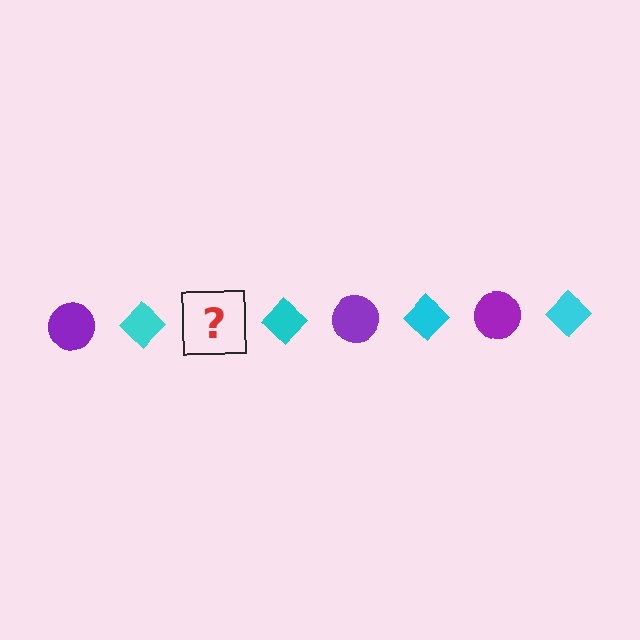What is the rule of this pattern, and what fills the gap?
The rule is that the pattern alternates between purple circle and cyan diamond. The gap should be filled with a purple circle.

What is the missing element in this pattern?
The missing element is a purple circle.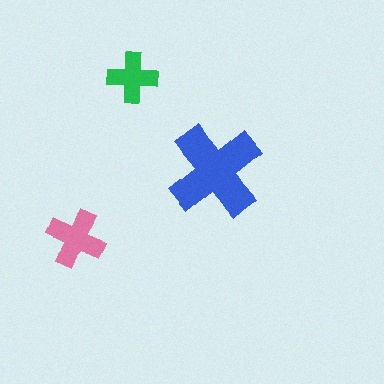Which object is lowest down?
The pink cross is bottommost.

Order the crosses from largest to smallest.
the blue one, the pink one, the green one.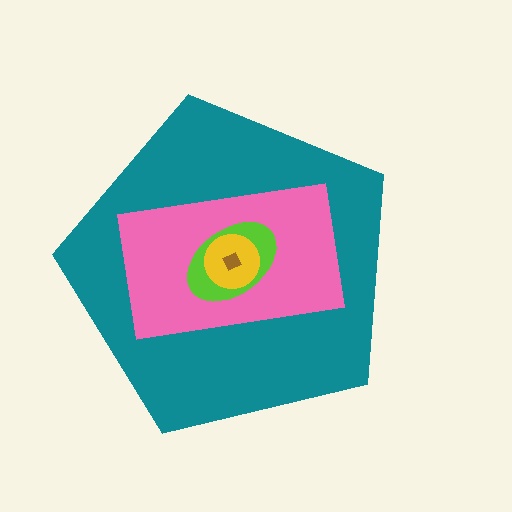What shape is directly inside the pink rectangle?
The lime ellipse.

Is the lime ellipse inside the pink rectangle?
Yes.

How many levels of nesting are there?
5.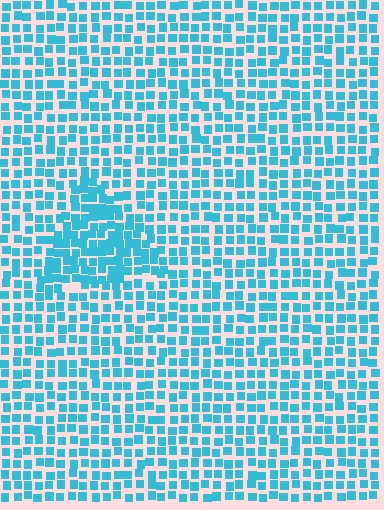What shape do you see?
I see a triangle.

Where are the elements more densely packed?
The elements are more densely packed inside the triangle boundary.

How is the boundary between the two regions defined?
The boundary is defined by a change in element density (approximately 1.6x ratio). All elements are the same color, size, and shape.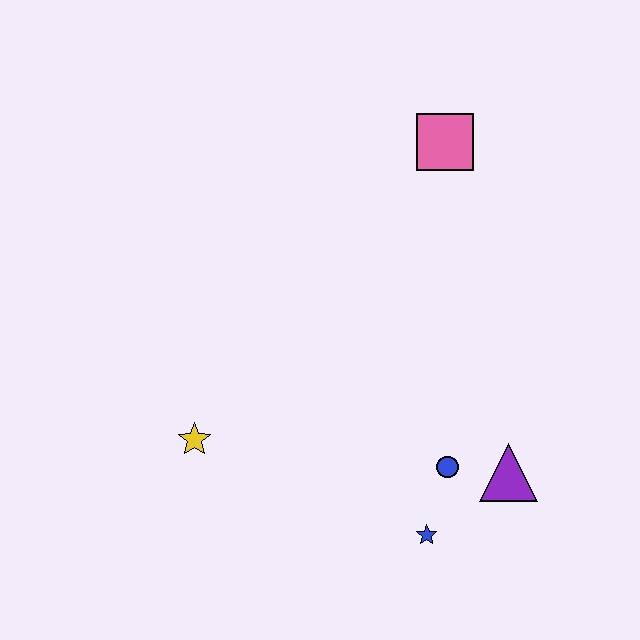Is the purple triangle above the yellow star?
No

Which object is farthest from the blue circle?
The pink square is farthest from the blue circle.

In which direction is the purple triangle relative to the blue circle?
The purple triangle is to the right of the blue circle.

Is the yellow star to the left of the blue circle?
Yes